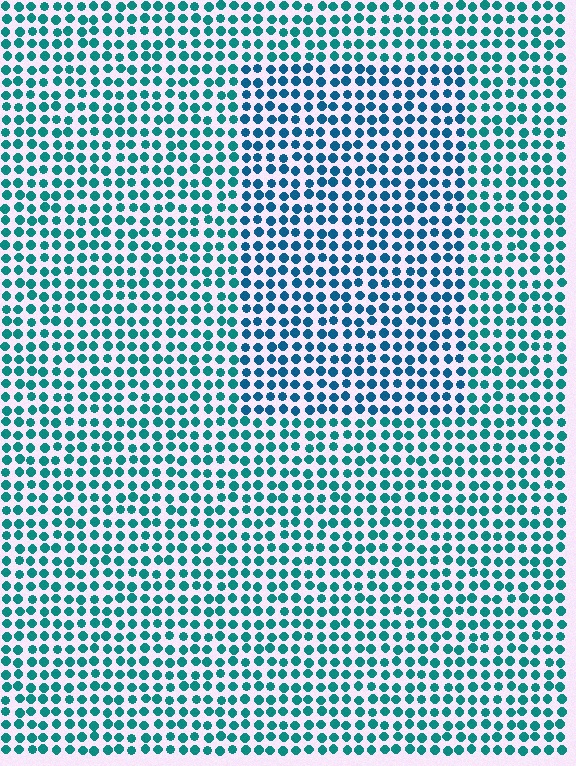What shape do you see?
I see a rectangle.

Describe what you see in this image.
The image is filled with small teal elements in a uniform arrangement. A rectangle-shaped region is visible where the elements are tinted to a slightly different hue, forming a subtle color boundary.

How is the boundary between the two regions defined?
The boundary is defined purely by a slight shift in hue (about 25 degrees). Spacing, size, and orientation are identical on both sides.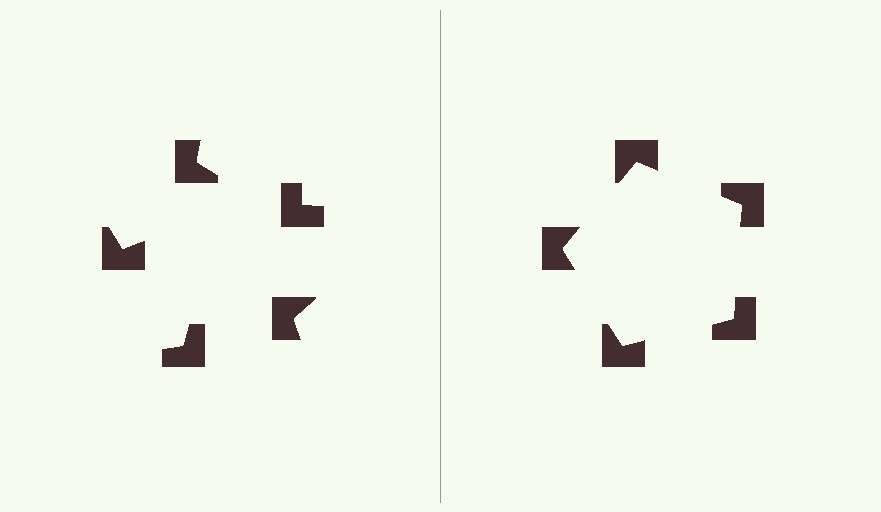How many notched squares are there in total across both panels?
10 — 5 on each side.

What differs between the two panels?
The notched squares are positioned identically on both sides; only the wedge orientations differ. On the right they align to a pentagon; on the left they are misaligned.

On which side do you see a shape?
An illusory pentagon appears on the right side. On the left side the wedge cuts are rotated, so no coherent shape forms.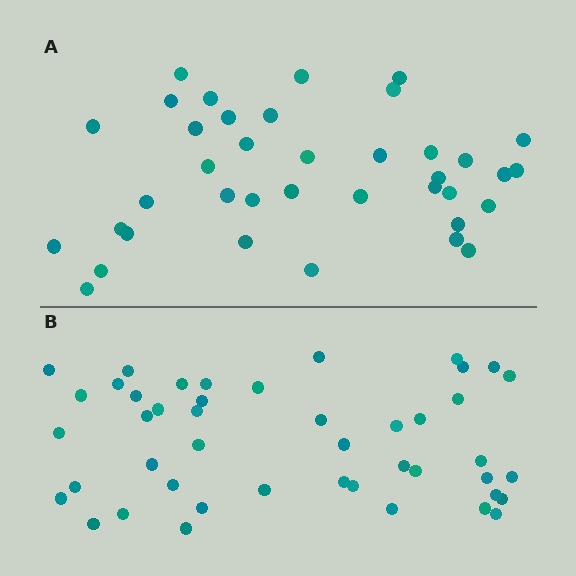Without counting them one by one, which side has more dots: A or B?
Region B (the bottom region) has more dots.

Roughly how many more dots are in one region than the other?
Region B has roughly 8 or so more dots than region A.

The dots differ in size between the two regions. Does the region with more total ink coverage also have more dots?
No. Region A has more total ink coverage because its dots are larger, but region B actually contains more individual dots. Total area can be misleading — the number of items is what matters here.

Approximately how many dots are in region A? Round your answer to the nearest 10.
About 40 dots. (The exact count is 38, which rounds to 40.)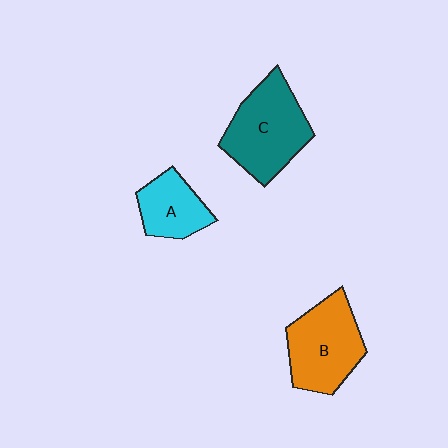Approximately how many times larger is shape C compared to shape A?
Approximately 1.7 times.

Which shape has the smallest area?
Shape A (cyan).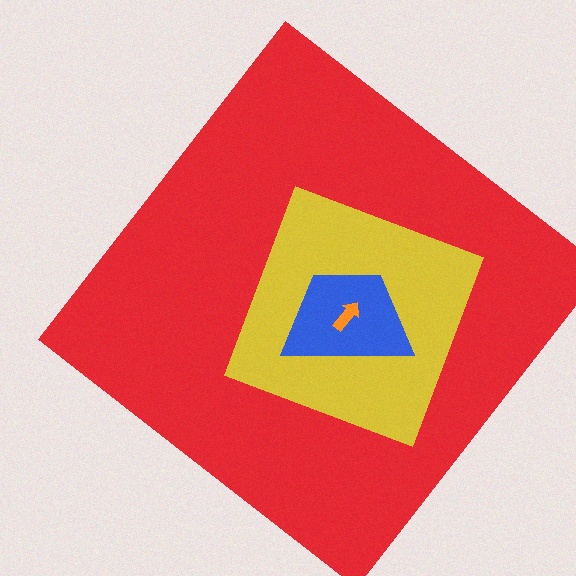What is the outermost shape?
The red diamond.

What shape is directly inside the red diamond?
The yellow diamond.